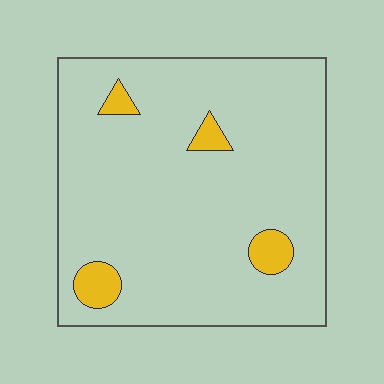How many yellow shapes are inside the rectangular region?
4.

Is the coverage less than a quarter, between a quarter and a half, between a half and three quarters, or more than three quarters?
Less than a quarter.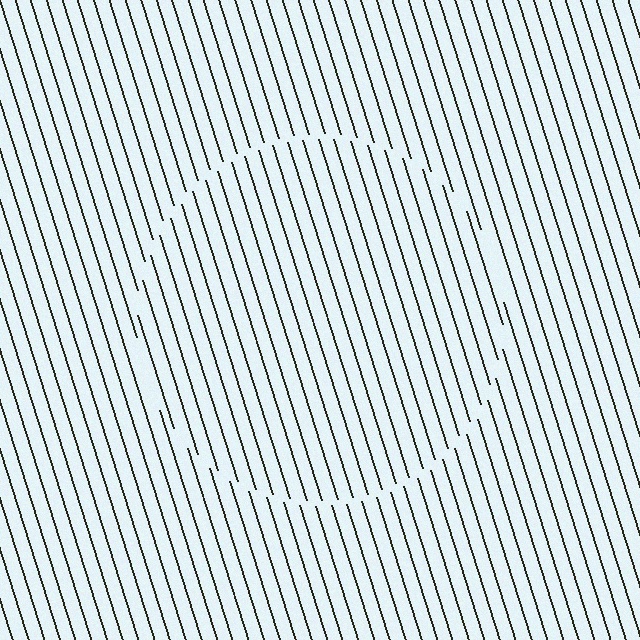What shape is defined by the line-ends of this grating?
An illusory circle. The interior of the shape contains the same grating, shifted by half a period — the contour is defined by the phase discontinuity where line-ends from the inner and outer gratings abut.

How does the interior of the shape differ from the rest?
The interior of the shape contains the same grating, shifted by half a period — the contour is defined by the phase discontinuity where line-ends from the inner and outer gratings abut.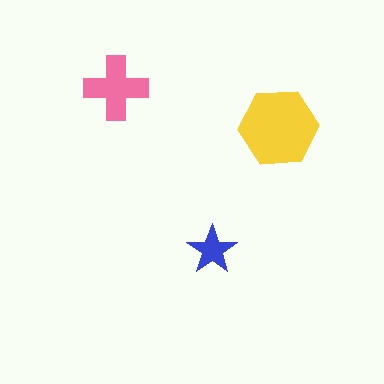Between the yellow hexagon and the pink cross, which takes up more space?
The yellow hexagon.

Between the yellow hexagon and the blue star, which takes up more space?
The yellow hexagon.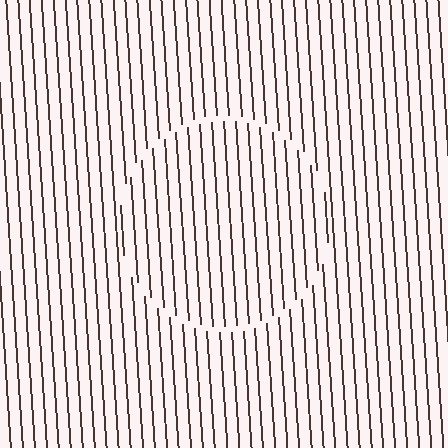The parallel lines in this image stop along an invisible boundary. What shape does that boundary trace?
An illusory circle. The interior of the shape contains the same grating, shifted by half a period — the contour is defined by the phase discontinuity where line-ends from the inner and outer gratings abut.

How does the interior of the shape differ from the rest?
The interior of the shape contains the same grating, shifted by half a period — the contour is defined by the phase discontinuity where line-ends from the inner and outer gratings abut.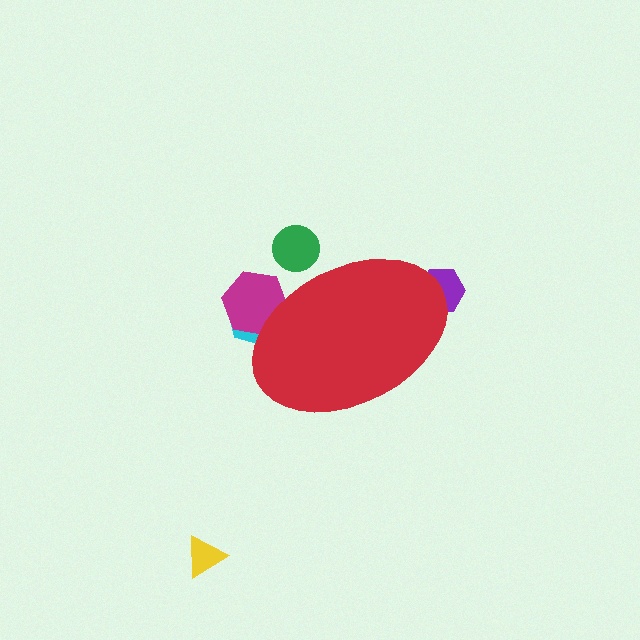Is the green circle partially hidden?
Yes, the green circle is partially hidden behind the red ellipse.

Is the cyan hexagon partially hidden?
Yes, the cyan hexagon is partially hidden behind the red ellipse.